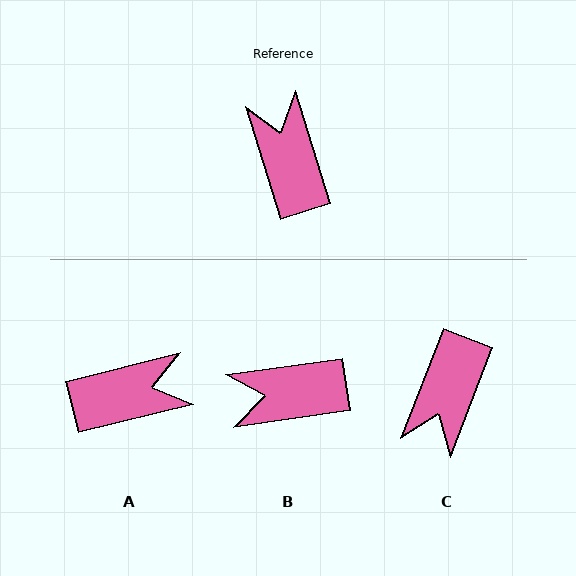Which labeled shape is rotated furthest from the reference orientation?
C, about 142 degrees away.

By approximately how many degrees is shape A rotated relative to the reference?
Approximately 93 degrees clockwise.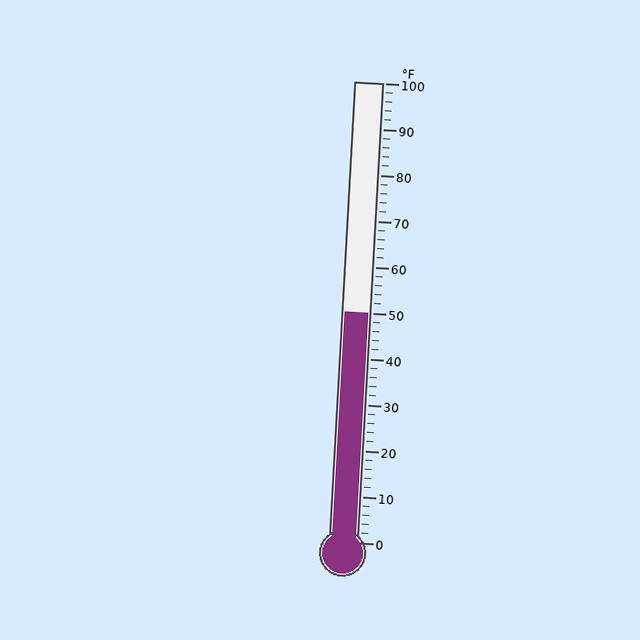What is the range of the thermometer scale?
The thermometer scale ranges from 0°F to 100°F.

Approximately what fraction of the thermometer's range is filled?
The thermometer is filled to approximately 50% of its range.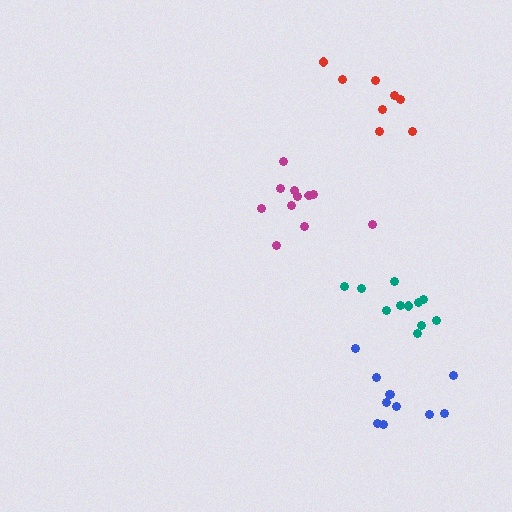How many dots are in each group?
Group 1: 8 dots, Group 2: 11 dots, Group 3: 11 dots, Group 4: 11 dots (41 total).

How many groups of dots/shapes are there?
There are 4 groups.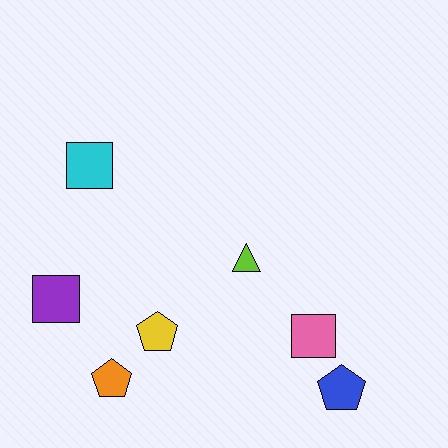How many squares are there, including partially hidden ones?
There are 3 squares.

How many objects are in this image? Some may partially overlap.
There are 7 objects.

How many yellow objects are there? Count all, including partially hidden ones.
There is 1 yellow object.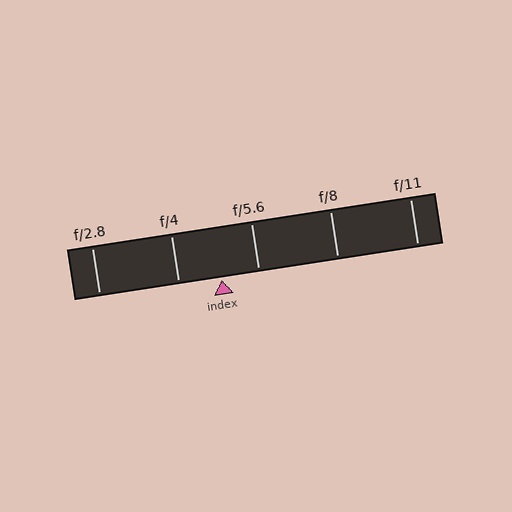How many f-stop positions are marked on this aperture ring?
There are 5 f-stop positions marked.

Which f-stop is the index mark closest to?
The index mark is closest to f/5.6.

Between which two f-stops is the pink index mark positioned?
The index mark is between f/4 and f/5.6.